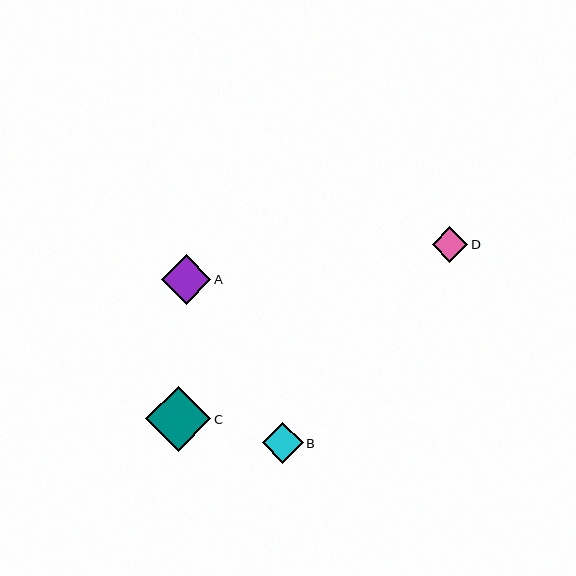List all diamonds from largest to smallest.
From largest to smallest: C, A, B, D.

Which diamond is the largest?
Diamond C is the largest with a size of approximately 65 pixels.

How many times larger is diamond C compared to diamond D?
Diamond C is approximately 1.8 times the size of diamond D.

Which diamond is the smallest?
Diamond D is the smallest with a size of approximately 35 pixels.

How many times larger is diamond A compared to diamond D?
Diamond A is approximately 1.4 times the size of diamond D.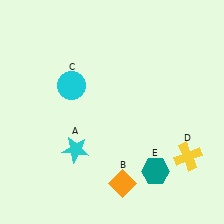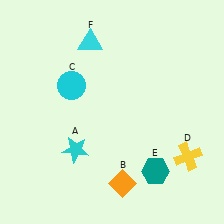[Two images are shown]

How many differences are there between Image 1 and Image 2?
There is 1 difference between the two images.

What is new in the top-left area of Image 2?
A cyan triangle (F) was added in the top-left area of Image 2.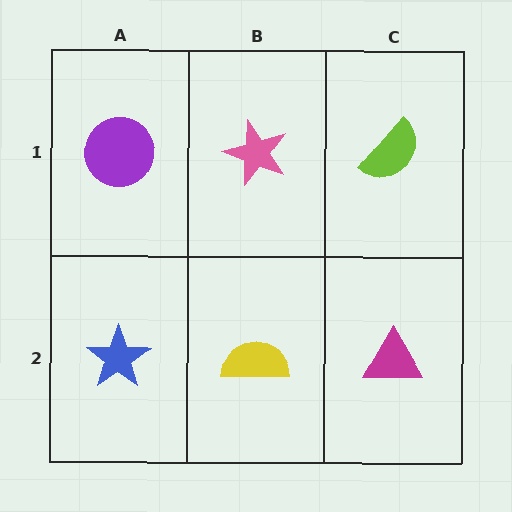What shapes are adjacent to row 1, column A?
A blue star (row 2, column A), a pink star (row 1, column B).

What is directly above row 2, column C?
A lime semicircle.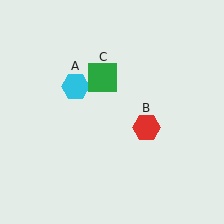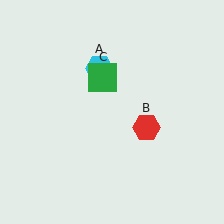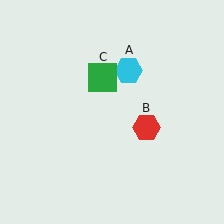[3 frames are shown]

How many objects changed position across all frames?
1 object changed position: cyan hexagon (object A).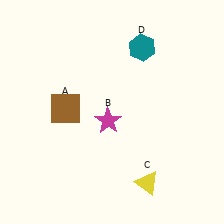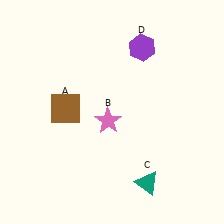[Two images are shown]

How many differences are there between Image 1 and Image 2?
There are 3 differences between the two images.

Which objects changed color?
B changed from magenta to pink. C changed from yellow to teal. D changed from teal to purple.